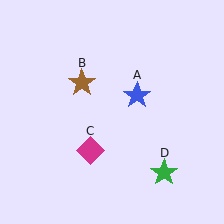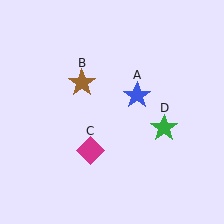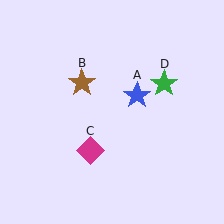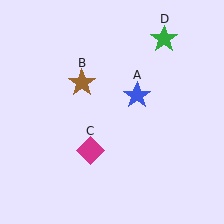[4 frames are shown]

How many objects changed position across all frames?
1 object changed position: green star (object D).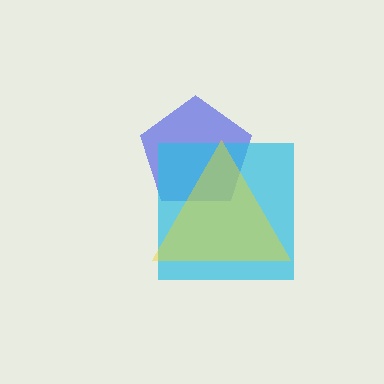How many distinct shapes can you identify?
There are 3 distinct shapes: a blue pentagon, a cyan square, a yellow triangle.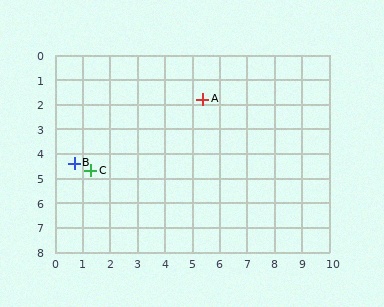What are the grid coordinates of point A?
Point A is at approximately (5.4, 1.8).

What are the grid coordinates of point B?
Point B is at approximately (0.7, 4.4).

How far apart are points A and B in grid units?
Points A and B are about 5.4 grid units apart.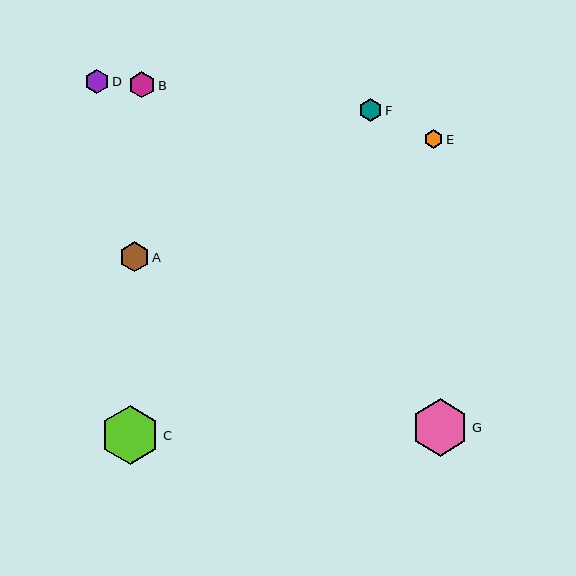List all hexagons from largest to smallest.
From largest to smallest: C, G, A, B, D, F, E.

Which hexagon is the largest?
Hexagon C is the largest with a size of approximately 59 pixels.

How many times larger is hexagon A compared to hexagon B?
Hexagon A is approximately 1.1 times the size of hexagon B.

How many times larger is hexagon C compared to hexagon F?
Hexagon C is approximately 2.6 times the size of hexagon F.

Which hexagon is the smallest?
Hexagon E is the smallest with a size of approximately 19 pixels.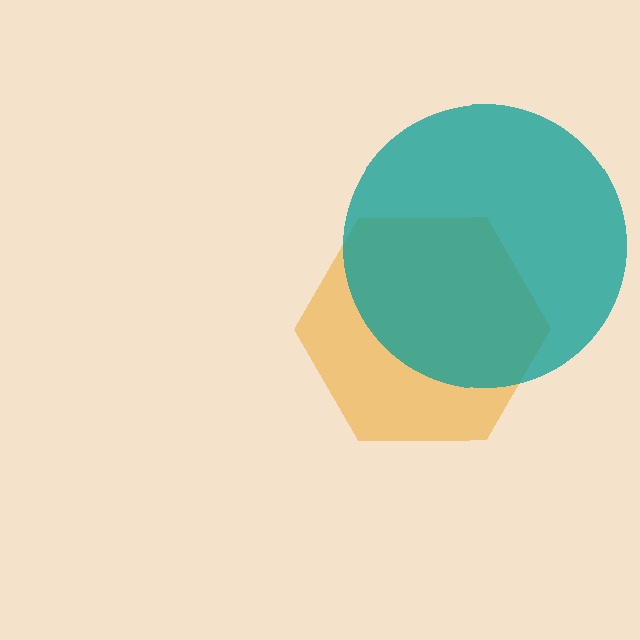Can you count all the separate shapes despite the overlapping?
Yes, there are 2 separate shapes.